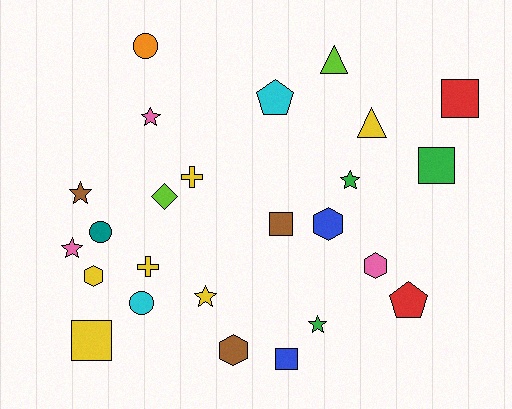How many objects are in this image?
There are 25 objects.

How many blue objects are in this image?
There are 2 blue objects.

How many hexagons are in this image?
There are 4 hexagons.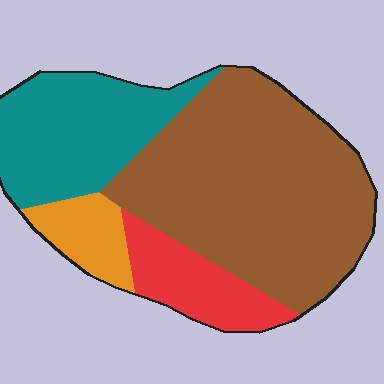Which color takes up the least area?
Orange, at roughly 10%.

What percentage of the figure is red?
Red covers around 15% of the figure.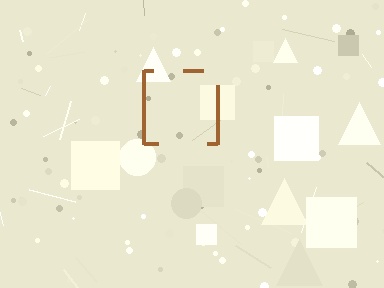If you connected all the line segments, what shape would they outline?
They would outline a square.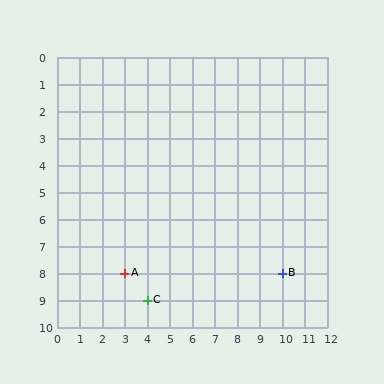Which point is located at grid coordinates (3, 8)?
Point A is at (3, 8).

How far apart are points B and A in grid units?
Points B and A are 7 columns apart.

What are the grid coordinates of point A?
Point A is at grid coordinates (3, 8).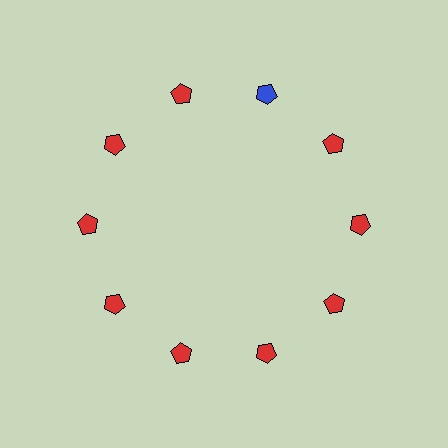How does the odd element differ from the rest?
It has a different color: blue instead of red.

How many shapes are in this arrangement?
There are 10 shapes arranged in a ring pattern.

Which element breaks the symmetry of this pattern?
The blue pentagon at roughly the 1 o'clock position breaks the symmetry. All other shapes are red pentagons.